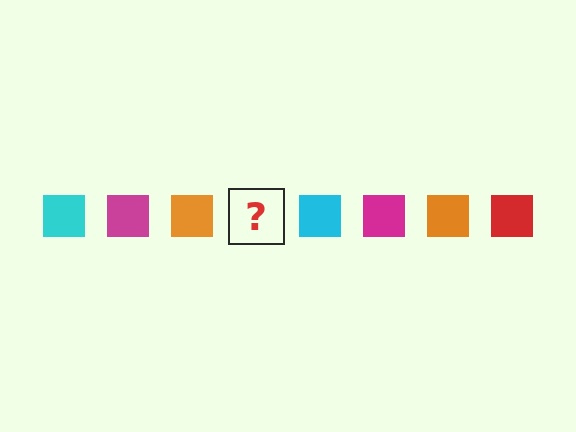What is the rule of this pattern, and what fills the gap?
The rule is that the pattern cycles through cyan, magenta, orange, red squares. The gap should be filled with a red square.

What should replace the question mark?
The question mark should be replaced with a red square.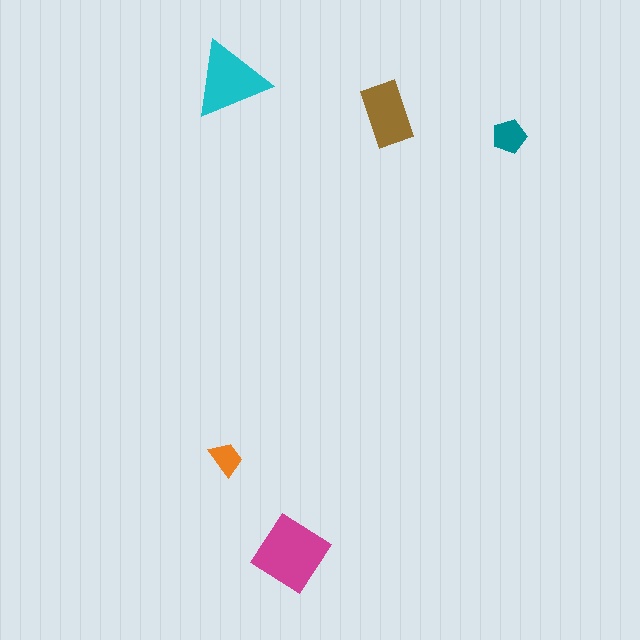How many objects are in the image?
There are 5 objects in the image.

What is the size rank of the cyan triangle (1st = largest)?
2nd.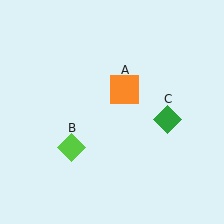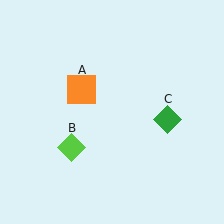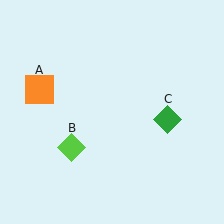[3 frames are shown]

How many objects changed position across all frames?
1 object changed position: orange square (object A).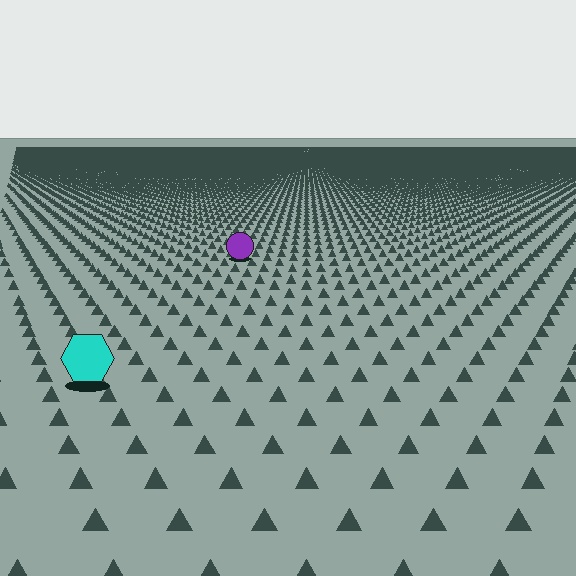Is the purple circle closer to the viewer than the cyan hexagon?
No. The cyan hexagon is closer — you can tell from the texture gradient: the ground texture is coarser near it.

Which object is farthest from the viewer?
The purple circle is farthest from the viewer. It appears smaller and the ground texture around it is denser.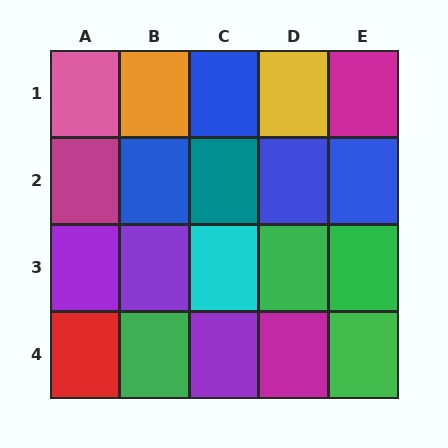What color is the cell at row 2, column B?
Blue.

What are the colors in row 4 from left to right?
Red, green, purple, magenta, green.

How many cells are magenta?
3 cells are magenta.